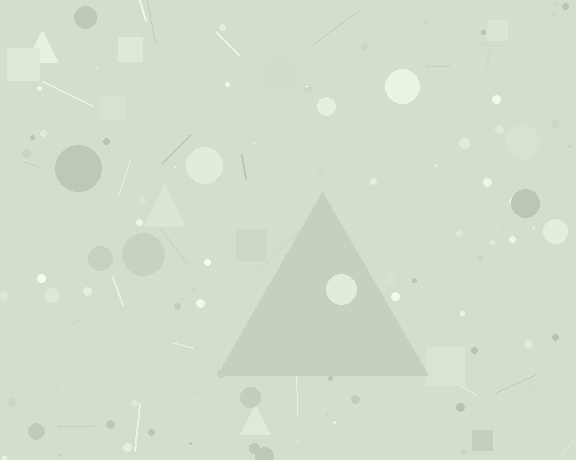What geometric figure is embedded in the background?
A triangle is embedded in the background.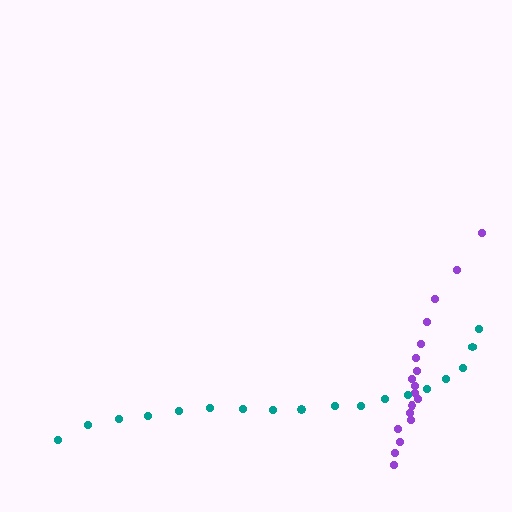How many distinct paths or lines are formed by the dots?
There are 2 distinct paths.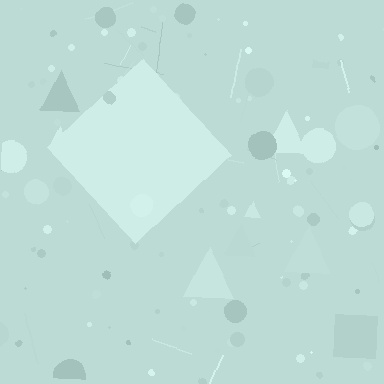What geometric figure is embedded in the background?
A diamond is embedded in the background.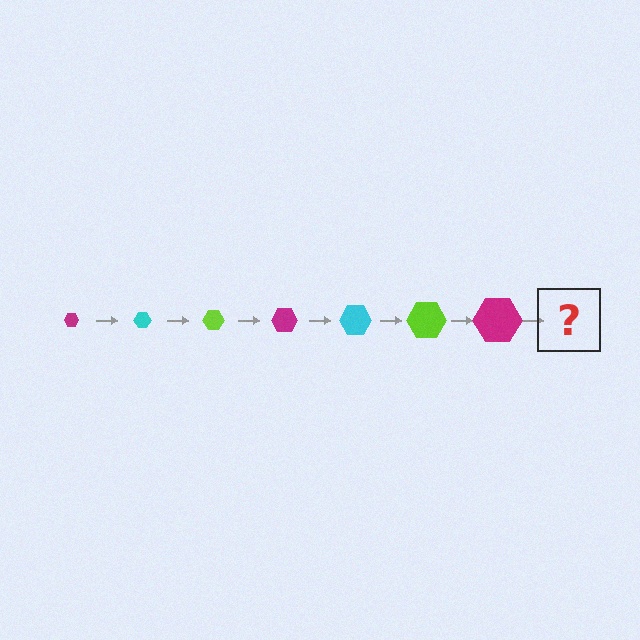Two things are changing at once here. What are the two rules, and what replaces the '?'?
The two rules are that the hexagon grows larger each step and the color cycles through magenta, cyan, and lime. The '?' should be a cyan hexagon, larger than the previous one.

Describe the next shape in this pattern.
It should be a cyan hexagon, larger than the previous one.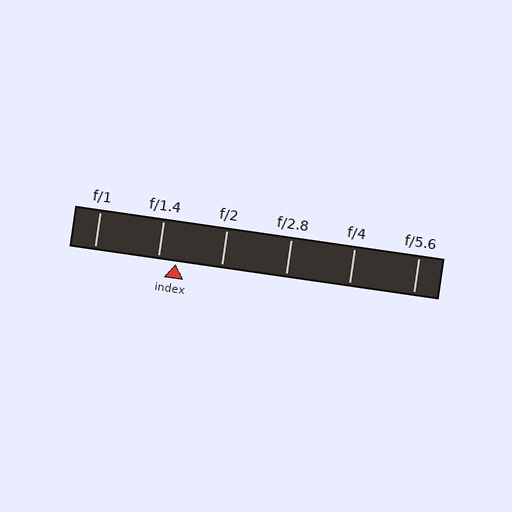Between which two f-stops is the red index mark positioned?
The index mark is between f/1.4 and f/2.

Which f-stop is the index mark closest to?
The index mark is closest to f/1.4.